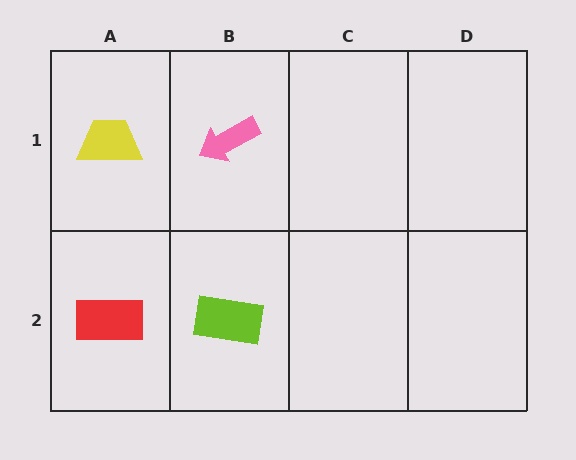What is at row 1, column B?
A pink arrow.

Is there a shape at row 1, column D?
No, that cell is empty.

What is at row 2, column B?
A lime rectangle.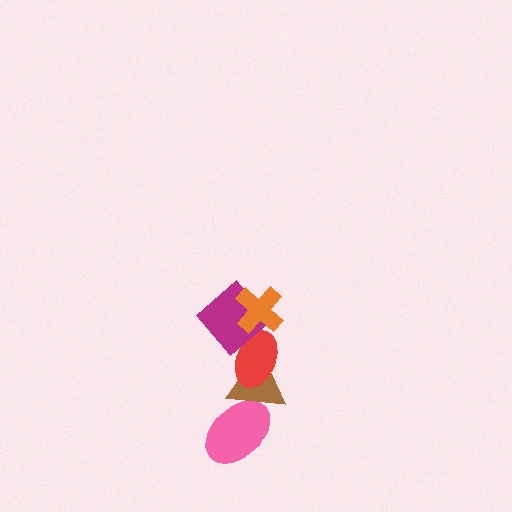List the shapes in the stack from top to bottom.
From top to bottom: the orange cross, the magenta diamond, the red ellipse, the brown triangle, the pink ellipse.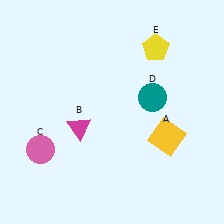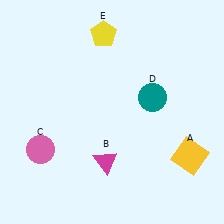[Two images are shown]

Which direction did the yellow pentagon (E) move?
The yellow pentagon (E) moved left.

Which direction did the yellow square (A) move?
The yellow square (A) moved right.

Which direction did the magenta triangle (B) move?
The magenta triangle (B) moved down.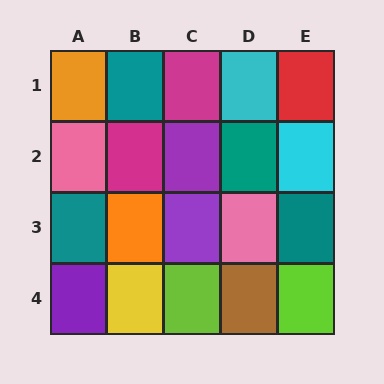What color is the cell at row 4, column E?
Lime.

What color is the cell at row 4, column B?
Yellow.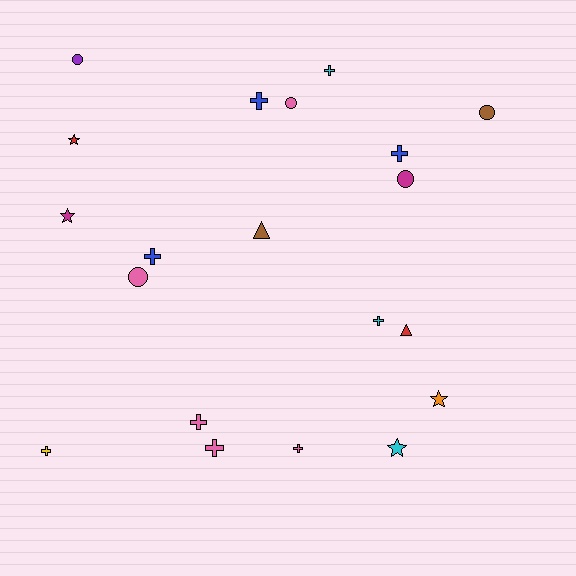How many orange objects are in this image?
There is 1 orange object.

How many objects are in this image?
There are 20 objects.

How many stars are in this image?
There are 4 stars.